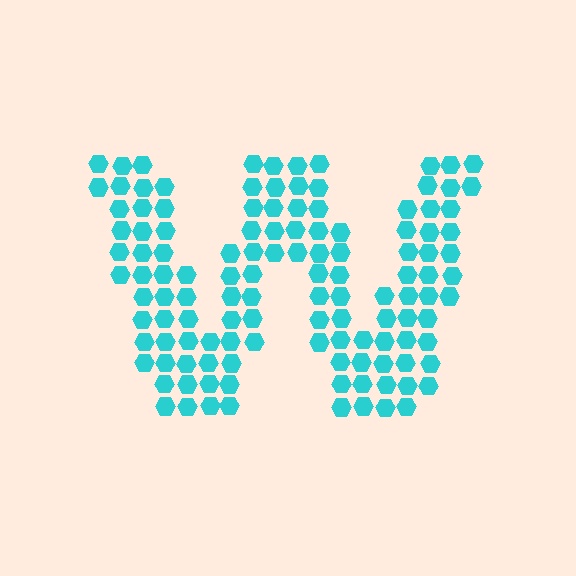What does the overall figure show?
The overall figure shows the letter W.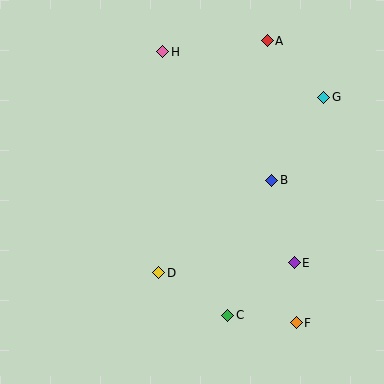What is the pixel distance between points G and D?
The distance between G and D is 241 pixels.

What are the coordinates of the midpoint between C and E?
The midpoint between C and E is at (261, 289).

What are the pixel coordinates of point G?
Point G is at (324, 97).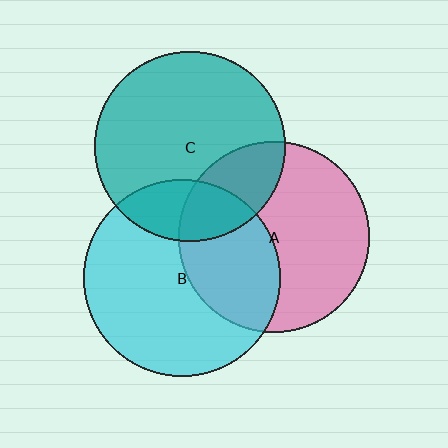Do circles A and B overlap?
Yes.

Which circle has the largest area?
Circle B (cyan).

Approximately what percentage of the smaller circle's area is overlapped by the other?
Approximately 40%.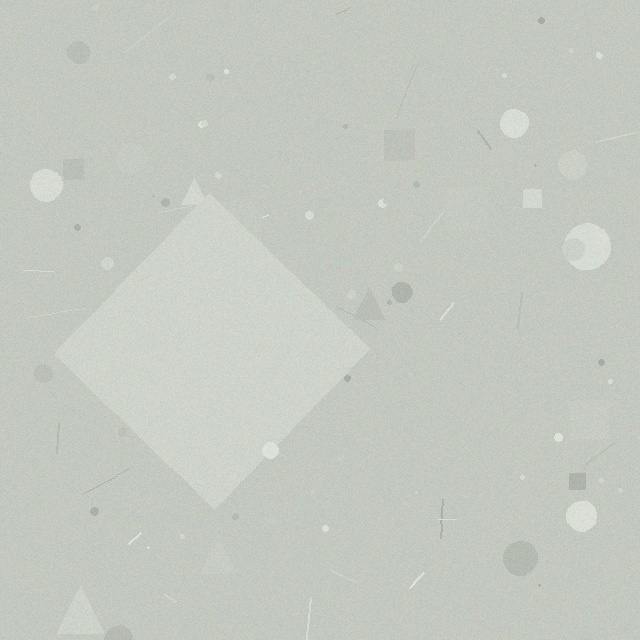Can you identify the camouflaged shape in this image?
The camouflaged shape is a diamond.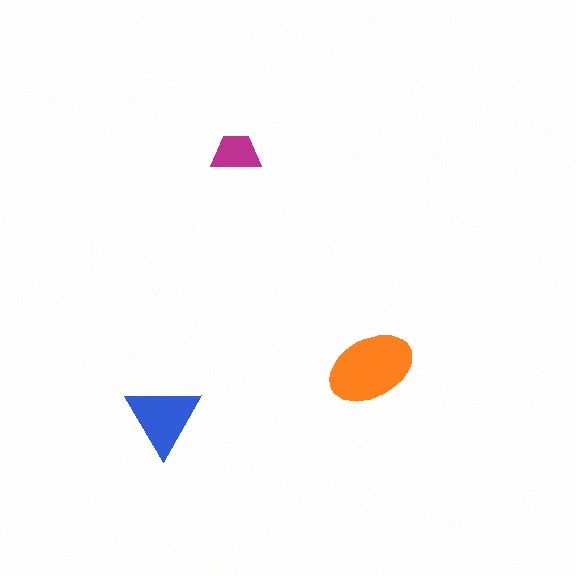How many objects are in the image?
There are 3 objects in the image.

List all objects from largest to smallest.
The orange ellipse, the blue triangle, the magenta trapezoid.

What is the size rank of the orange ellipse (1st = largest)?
1st.